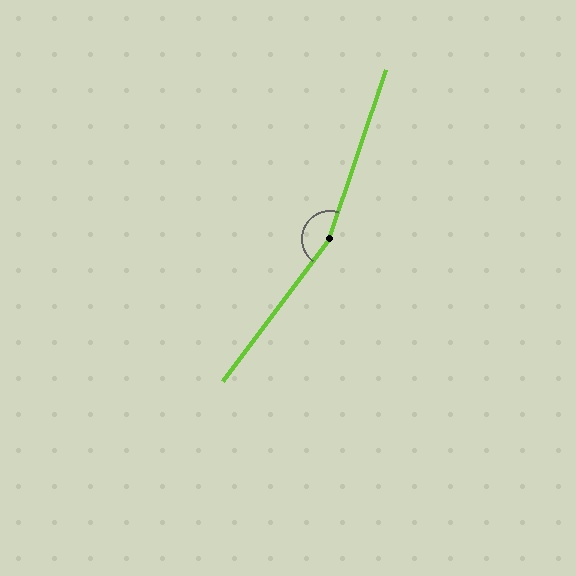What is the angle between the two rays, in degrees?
Approximately 162 degrees.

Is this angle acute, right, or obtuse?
It is obtuse.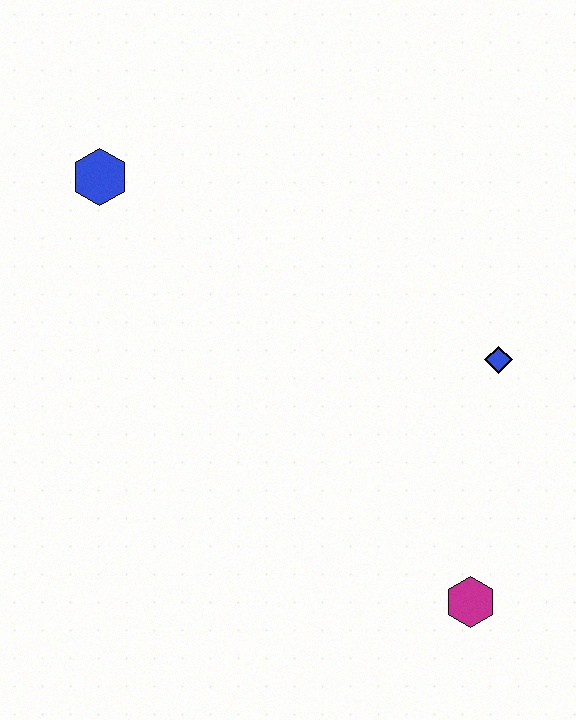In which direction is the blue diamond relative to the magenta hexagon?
The blue diamond is above the magenta hexagon.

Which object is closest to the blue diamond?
The magenta hexagon is closest to the blue diamond.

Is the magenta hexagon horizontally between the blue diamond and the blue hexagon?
Yes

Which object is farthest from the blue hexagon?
The magenta hexagon is farthest from the blue hexagon.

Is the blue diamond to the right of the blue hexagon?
Yes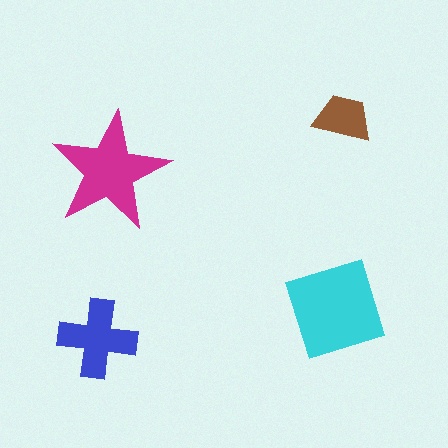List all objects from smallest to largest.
The brown trapezoid, the blue cross, the magenta star, the cyan diamond.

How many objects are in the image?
There are 4 objects in the image.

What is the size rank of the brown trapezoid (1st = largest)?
4th.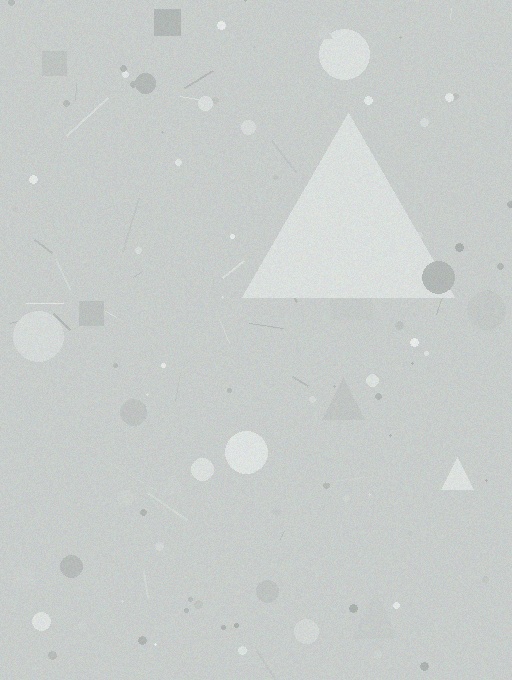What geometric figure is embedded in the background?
A triangle is embedded in the background.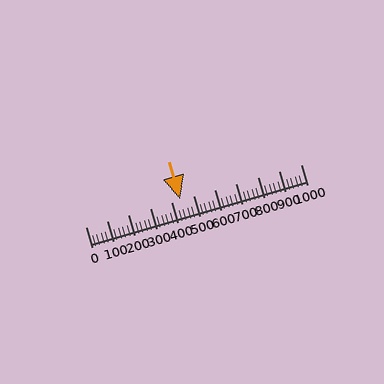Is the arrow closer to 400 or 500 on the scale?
The arrow is closer to 400.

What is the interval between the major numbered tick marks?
The major tick marks are spaced 100 units apart.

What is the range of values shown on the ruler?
The ruler shows values from 0 to 1000.